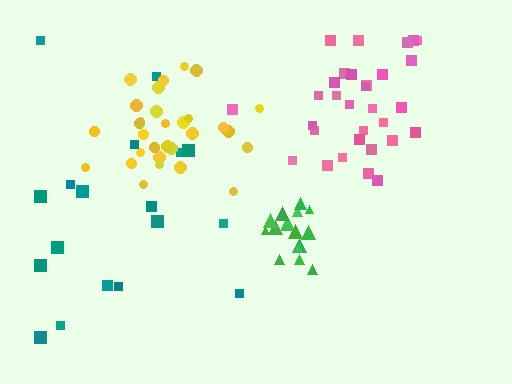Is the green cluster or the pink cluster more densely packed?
Green.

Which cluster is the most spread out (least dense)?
Teal.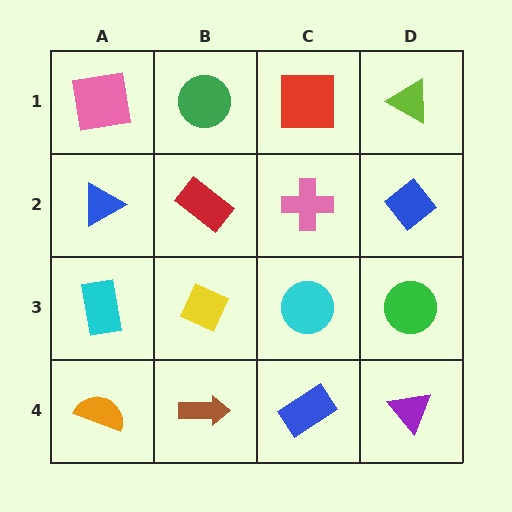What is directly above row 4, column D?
A green circle.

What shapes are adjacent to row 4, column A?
A cyan rectangle (row 3, column A), a brown arrow (row 4, column B).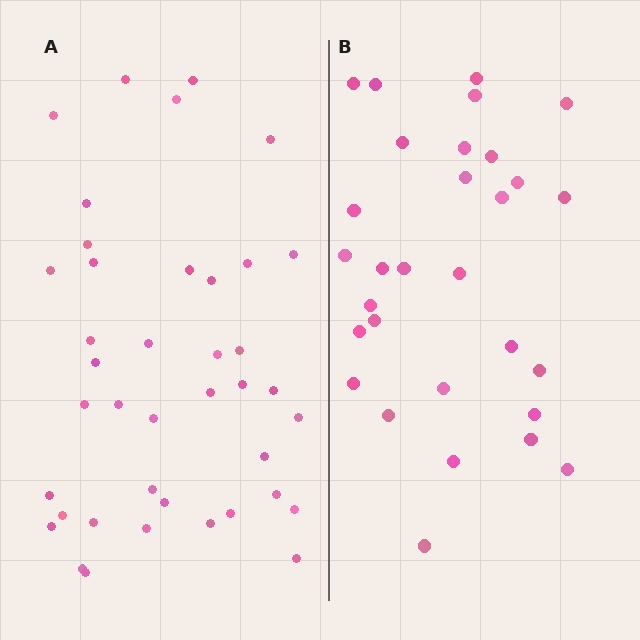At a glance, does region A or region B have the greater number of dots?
Region A (the left region) has more dots.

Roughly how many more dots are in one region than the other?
Region A has roughly 10 or so more dots than region B.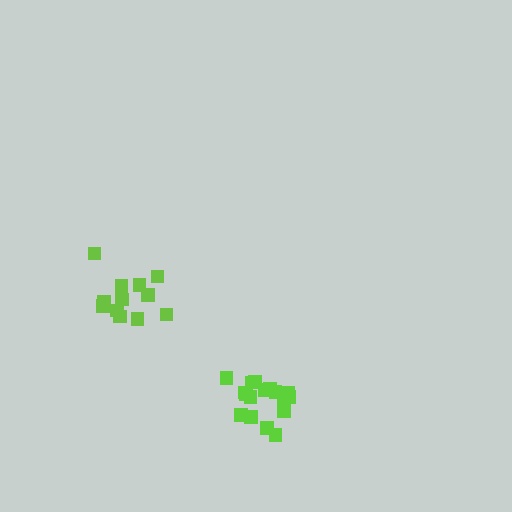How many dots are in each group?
Group 1: 12 dots, Group 2: 17 dots (29 total).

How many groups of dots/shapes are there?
There are 2 groups.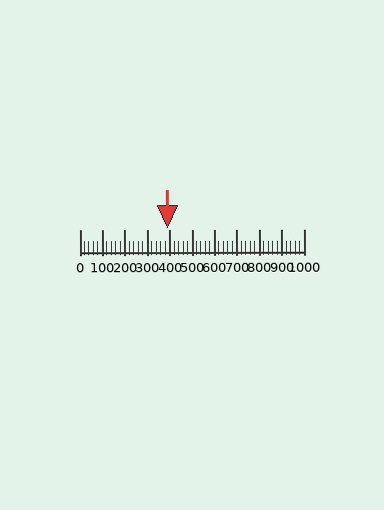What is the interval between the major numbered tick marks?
The major tick marks are spaced 100 units apart.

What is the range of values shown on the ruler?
The ruler shows values from 0 to 1000.